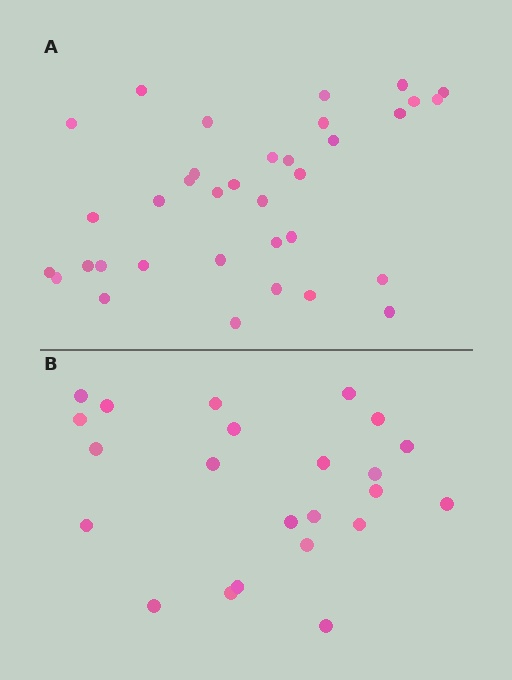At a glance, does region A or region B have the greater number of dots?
Region A (the top region) has more dots.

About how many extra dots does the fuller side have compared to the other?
Region A has roughly 12 or so more dots than region B.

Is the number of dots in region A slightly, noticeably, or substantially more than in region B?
Region A has substantially more. The ratio is roughly 1.5 to 1.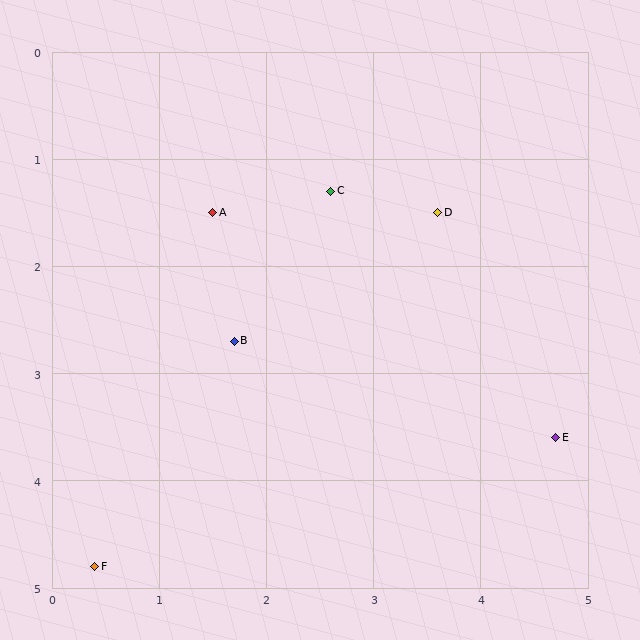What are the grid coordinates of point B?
Point B is at approximately (1.7, 2.7).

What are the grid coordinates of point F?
Point F is at approximately (0.4, 4.8).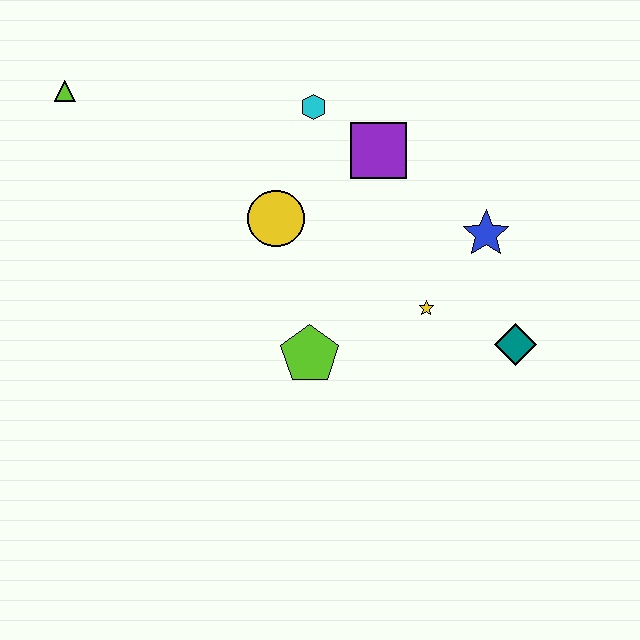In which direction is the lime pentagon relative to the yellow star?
The lime pentagon is to the left of the yellow star.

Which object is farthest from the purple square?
The lime triangle is farthest from the purple square.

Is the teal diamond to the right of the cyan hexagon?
Yes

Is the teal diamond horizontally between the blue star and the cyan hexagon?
No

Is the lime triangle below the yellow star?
No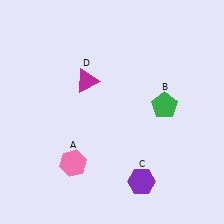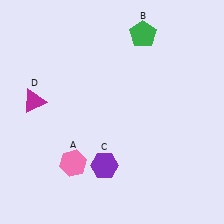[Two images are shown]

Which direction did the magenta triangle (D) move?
The magenta triangle (D) moved left.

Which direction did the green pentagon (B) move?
The green pentagon (B) moved up.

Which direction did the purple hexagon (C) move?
The purple hexagon (C) moved left.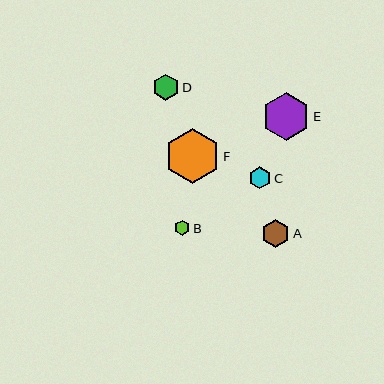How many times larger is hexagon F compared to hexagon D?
Hexagon F is approximately 2.1 times the size of hexagon D.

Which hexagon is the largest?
Hexagon F is the largest with a size of approximately 55 pixels.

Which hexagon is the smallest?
Hexagon B is the smallest with a size of approximately 16 pixels.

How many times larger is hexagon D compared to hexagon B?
Hexagon D is approximately 1.7 times the size of hexagon B.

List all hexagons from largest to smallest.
From largest to smallest: F, E, A, D, C, B.